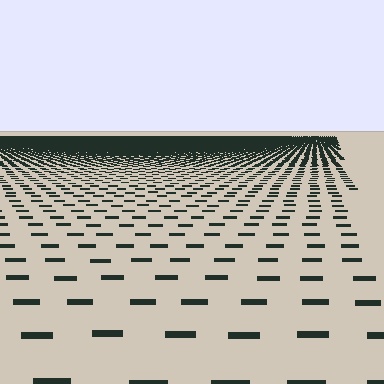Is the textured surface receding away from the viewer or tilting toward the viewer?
The surface is receding away from the viewer. Texture elements get smaller and denser toward the top.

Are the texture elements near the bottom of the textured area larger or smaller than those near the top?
Larger. Near the bottom, elements are closer to the viewer and appear at a bigger on-screen size.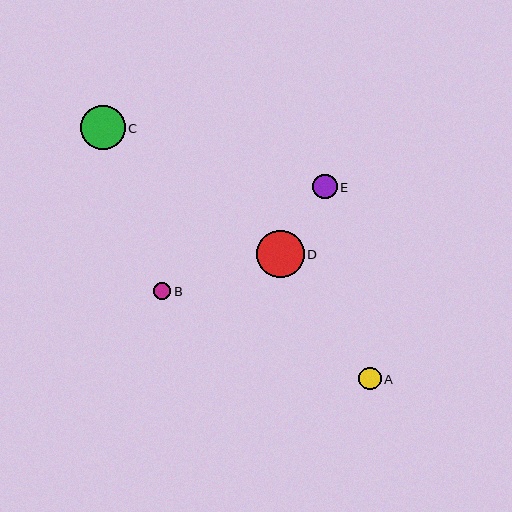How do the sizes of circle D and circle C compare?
Circle D and circle C are approximately the same size.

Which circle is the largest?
Circle D is the largest with a size of approximately 48 pixels.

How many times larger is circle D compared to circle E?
Circle D is approximately 2.0 times the size of circle E.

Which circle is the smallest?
Circle B is the smallest with a size of approximately 17 pixels.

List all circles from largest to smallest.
From largest to smallest: D, C, E, A, B.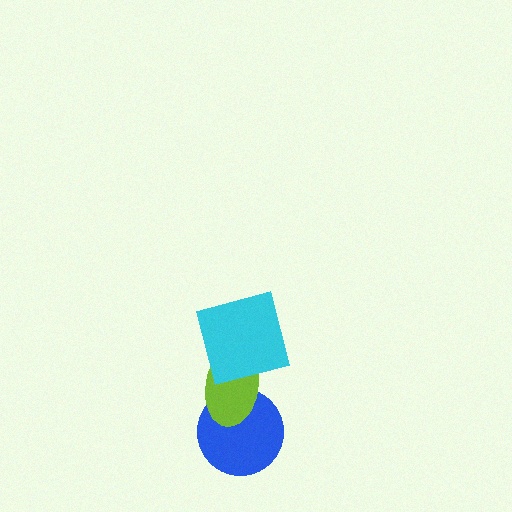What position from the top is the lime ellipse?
The lime ellipse is 2nd from the top.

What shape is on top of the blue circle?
The lime ellipse is on top of the blue circle.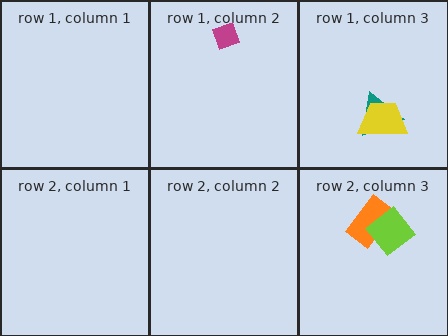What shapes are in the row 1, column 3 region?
The teal triangle, the yellow trapezoid.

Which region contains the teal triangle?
The row 1, column 3 region.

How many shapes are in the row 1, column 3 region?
2.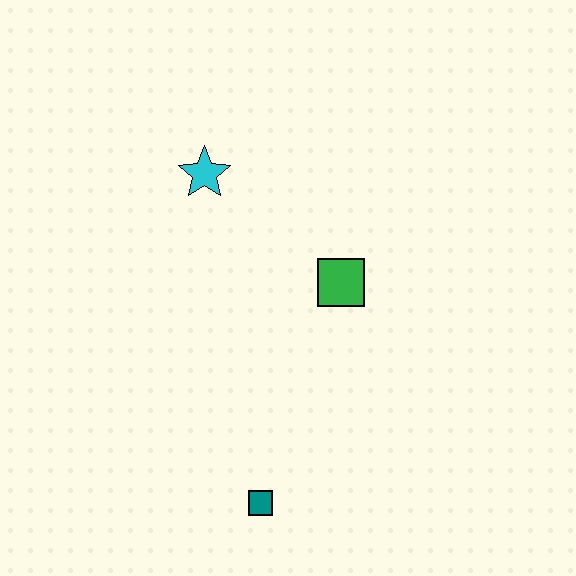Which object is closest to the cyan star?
The green square is closest to the cyan star.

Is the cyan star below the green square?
No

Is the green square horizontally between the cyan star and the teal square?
No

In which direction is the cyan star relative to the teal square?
The cyan star is above the teal square.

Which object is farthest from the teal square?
The cyan star is farthest from the teal square.